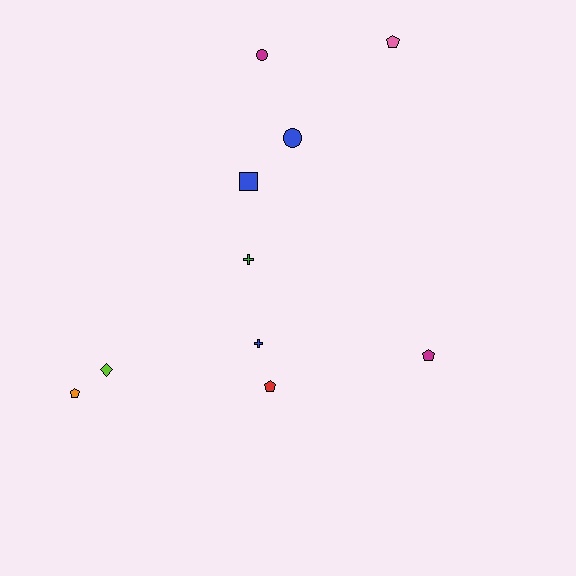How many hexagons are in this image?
There are no hexagons.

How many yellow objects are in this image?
There are no yellow objects.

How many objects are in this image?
There are 10 objects.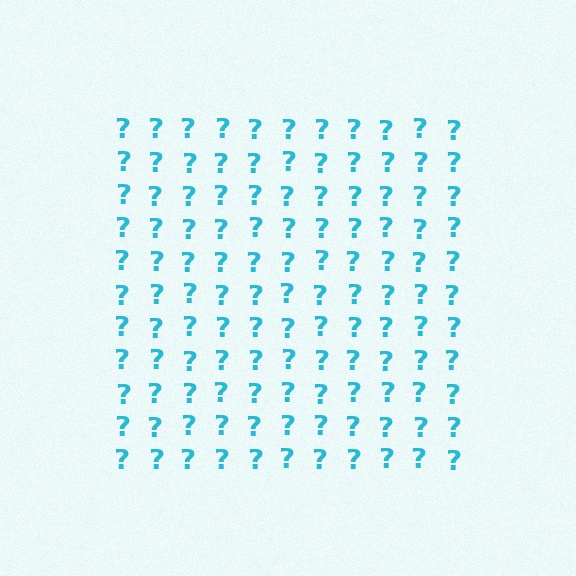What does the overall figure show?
The overall figure shows a square.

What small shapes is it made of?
It is made of small question marks.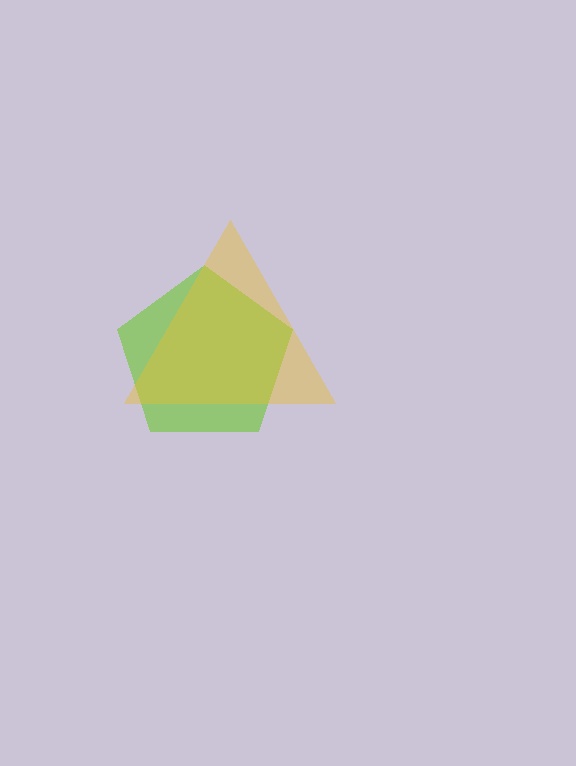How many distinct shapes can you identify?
There are 2 distinct shapes: a lime pentagon, a yellow triangle.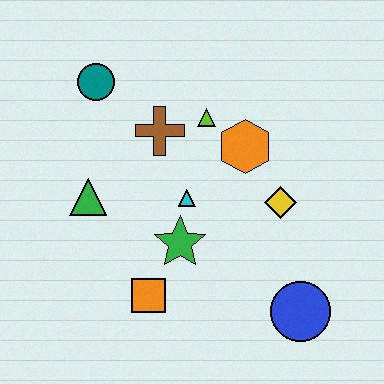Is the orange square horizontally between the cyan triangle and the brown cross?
No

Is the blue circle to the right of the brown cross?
Yes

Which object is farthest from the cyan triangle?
The blue circle is farthest from the cyan triangle.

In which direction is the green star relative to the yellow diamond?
The green star is to the left of the yellow diamond.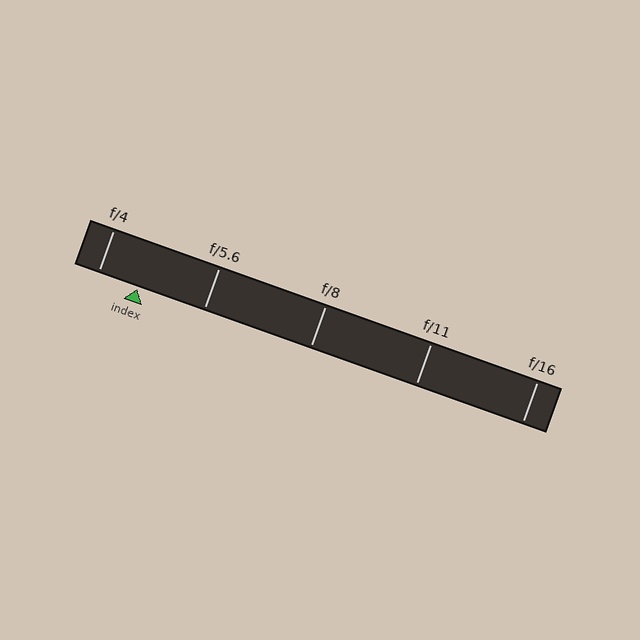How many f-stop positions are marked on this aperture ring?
There are 5 f-stop positions marked.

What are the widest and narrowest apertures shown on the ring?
The widest aperture shown is f/4 and the narrowest is f/16.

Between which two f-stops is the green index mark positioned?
The index mark is between f/4 and f/5.6.